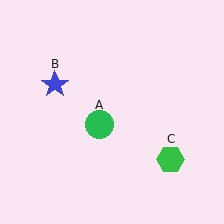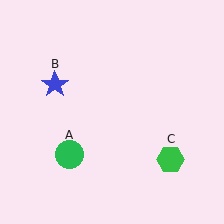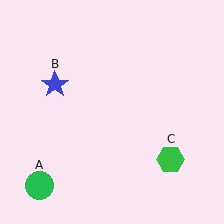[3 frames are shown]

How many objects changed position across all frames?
1 object changed position: green circle (object A).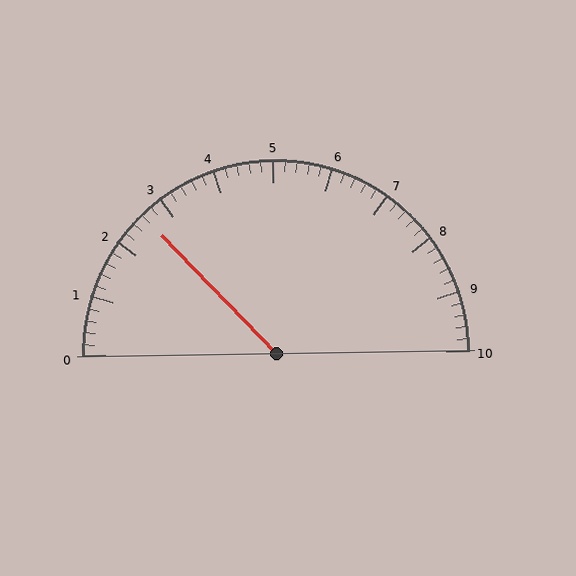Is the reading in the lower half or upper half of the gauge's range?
The reading is in the lower half of the range (0 to 10).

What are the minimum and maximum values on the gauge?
The gauge ranges from 0 to 10.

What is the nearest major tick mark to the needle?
The nearest major tick mark is 3.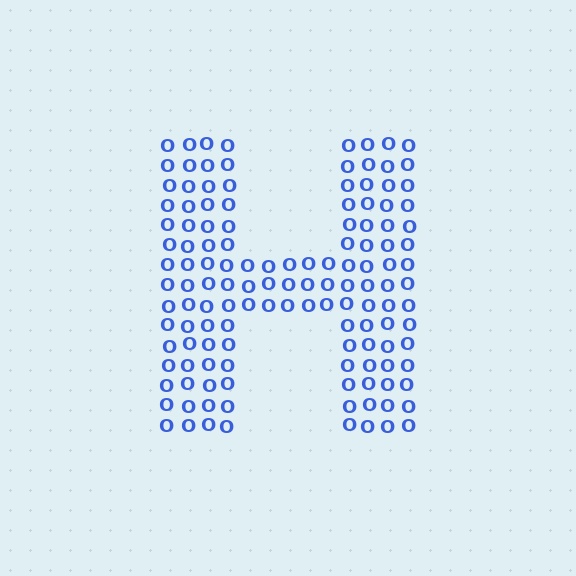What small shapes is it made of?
It is made of small letter O's.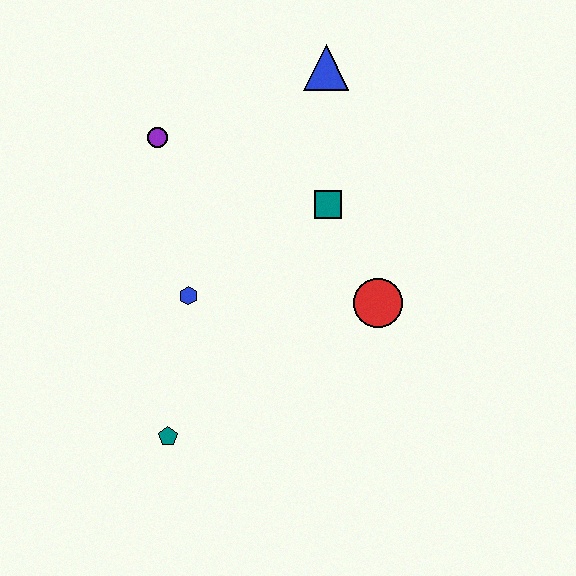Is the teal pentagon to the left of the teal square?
Yes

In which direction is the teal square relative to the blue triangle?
The teal square is below the blue triangle.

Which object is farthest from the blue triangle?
The teal pentagon is farthest from the blue triangle.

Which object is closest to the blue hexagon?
The teal pentagon is closest to the blue hexagon.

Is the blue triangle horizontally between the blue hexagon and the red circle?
Yes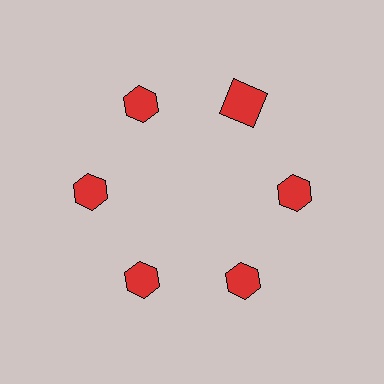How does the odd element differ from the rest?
It has a different shape: square instead of hexagon.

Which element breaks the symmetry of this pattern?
The red square at roughly the 1 o'clock position breaks the symmetry. All other shapes are red hexagons.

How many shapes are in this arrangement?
There are 6 shapes arranged in a ring pattern.